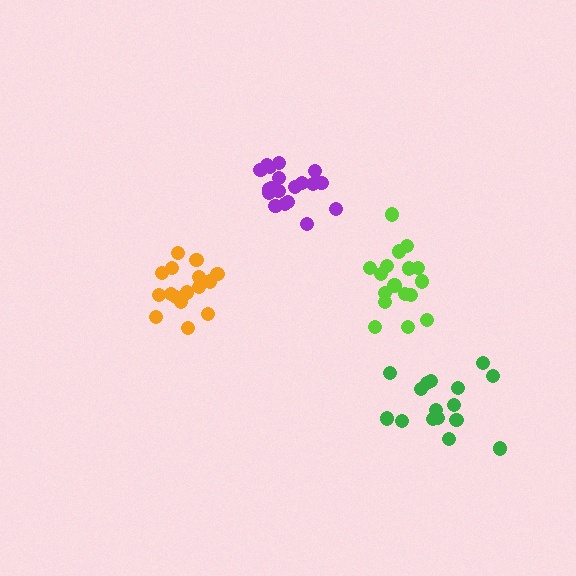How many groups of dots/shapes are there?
There are 4 groups.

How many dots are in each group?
Group 1: 19 dots, Group 2: 17 dots, Group 3: 16 dots, Group 4: 17 dots (69 total).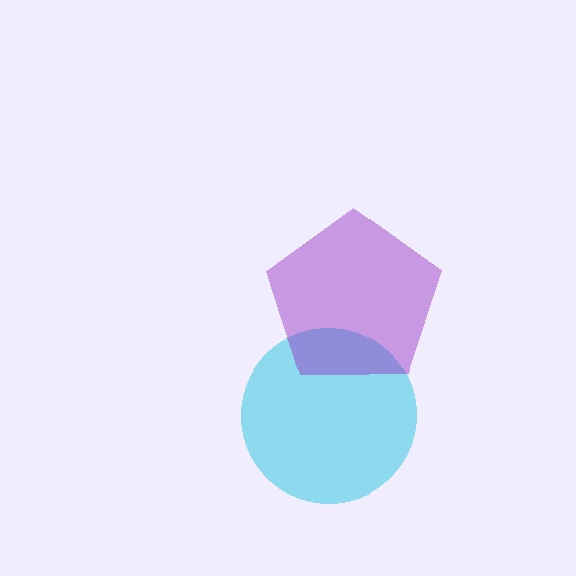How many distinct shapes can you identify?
There are 2 distinct shapes: a cyan circle, a purple pentagon.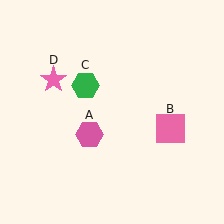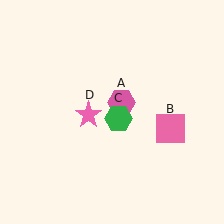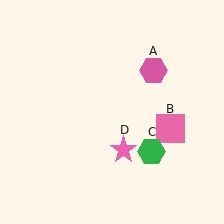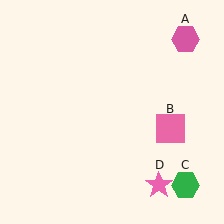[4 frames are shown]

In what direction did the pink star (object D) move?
The pink star (object D) moved down and to the right.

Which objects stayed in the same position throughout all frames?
Pink square (object B) remained stationary.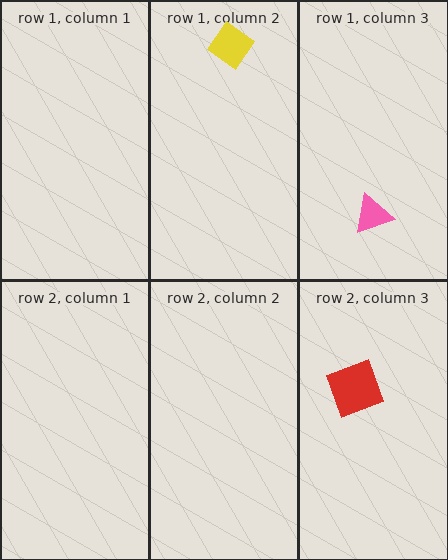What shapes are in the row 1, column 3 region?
The pink triangle.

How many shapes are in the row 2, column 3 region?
1.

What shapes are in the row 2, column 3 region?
The red square.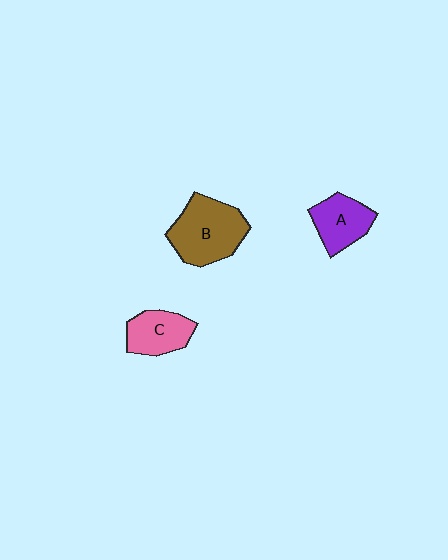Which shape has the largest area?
Shape B (brown).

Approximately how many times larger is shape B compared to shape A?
Approximately 1.5 times.